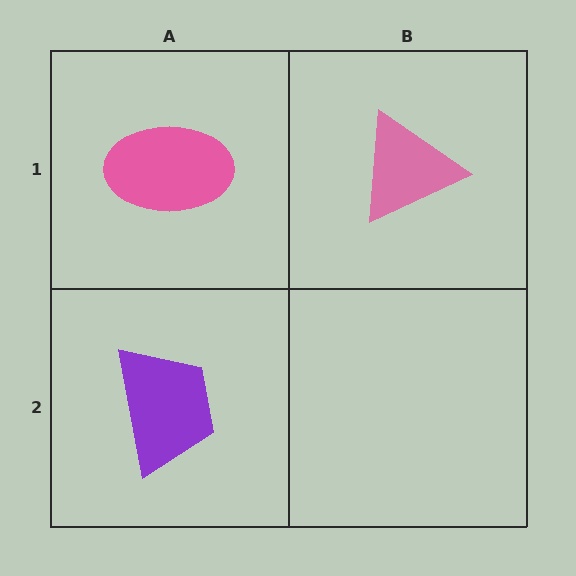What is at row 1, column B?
A pink triangle.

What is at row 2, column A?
A purple trapezoid.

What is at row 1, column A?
A pink ellipse.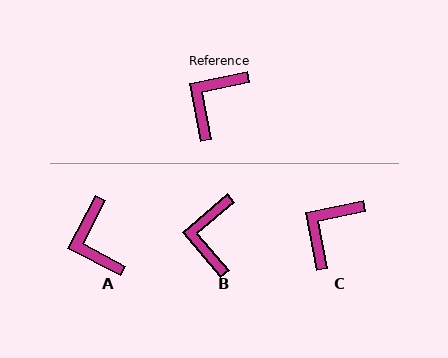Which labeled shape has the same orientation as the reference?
C.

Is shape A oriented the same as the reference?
No, it is off by about 51 degrees.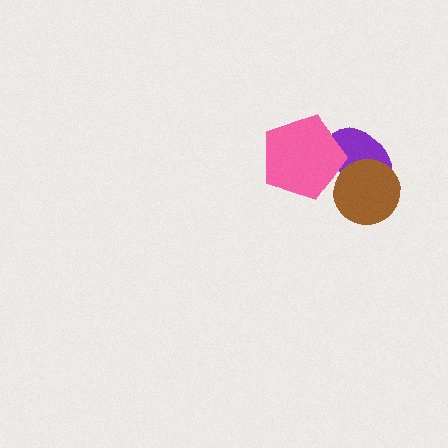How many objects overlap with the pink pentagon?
1 object overlaps with the pink pentagon.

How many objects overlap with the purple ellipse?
2 objects overlap with the purple ellipse.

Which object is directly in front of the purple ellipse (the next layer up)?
The brown circle is directly in front of the purple ellipse.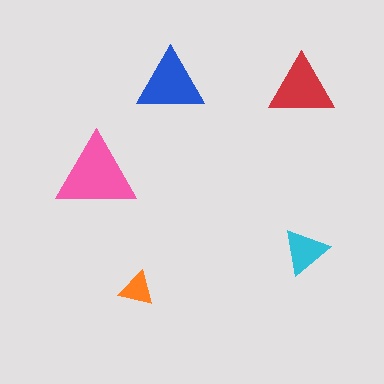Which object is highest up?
The blue triangle is topmost.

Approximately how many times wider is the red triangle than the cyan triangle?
About 1.5 times wider.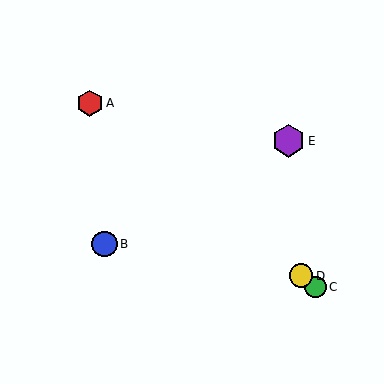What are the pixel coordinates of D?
Object D is at (301, 276).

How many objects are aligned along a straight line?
3 objects (A, C, D) are aligned along a straight line.